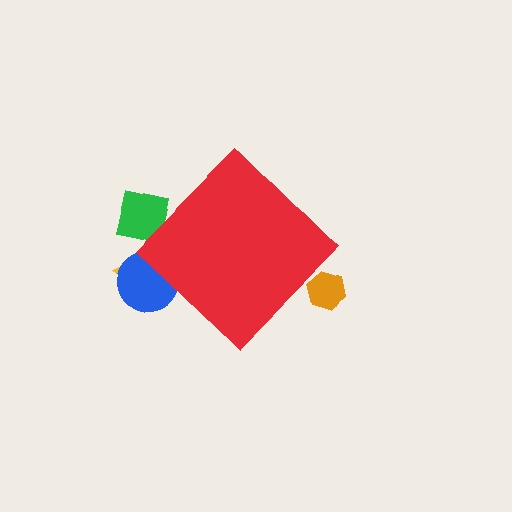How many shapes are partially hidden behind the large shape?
4 shapes are partially hidden.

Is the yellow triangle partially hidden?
Yes, the yellow triangle is partially hidden behind the red diamond.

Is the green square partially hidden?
Yes, the green square is partially hidden behind the red diamond.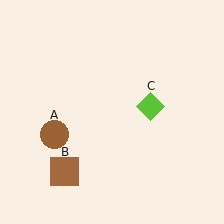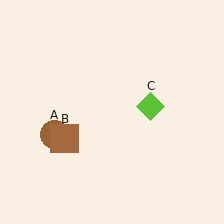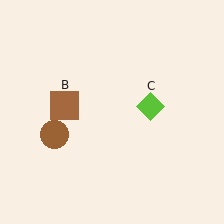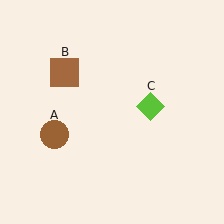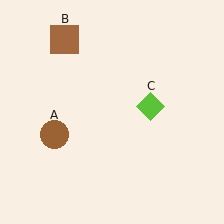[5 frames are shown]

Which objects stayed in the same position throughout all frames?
Brown circle (object A) and lime diamond (object C) remained stationary.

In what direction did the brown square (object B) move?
The brown square (object B) moved up.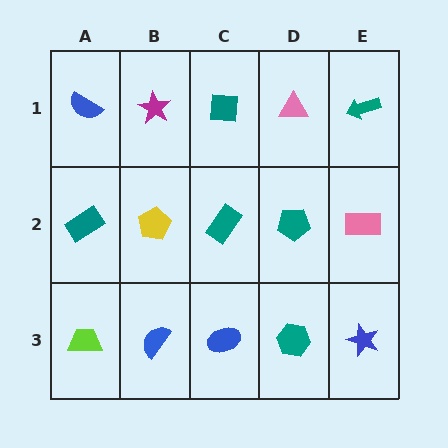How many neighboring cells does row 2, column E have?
3.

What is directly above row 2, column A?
A blue semicircle.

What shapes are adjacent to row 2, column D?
A pink triangle (row 1, column D), a teal hexagon (row 3, column D), a teal rectangle (row 2, column C), a pink rectangle (row 2, column E).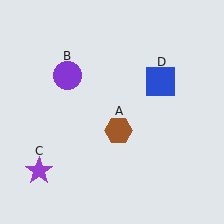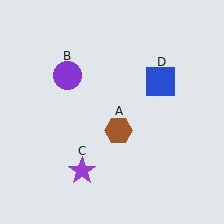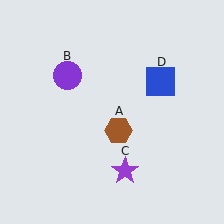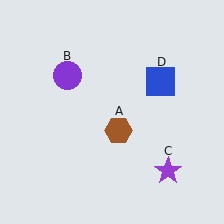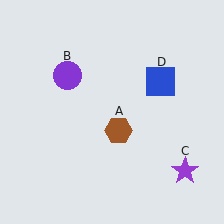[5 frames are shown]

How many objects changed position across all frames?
1 object changed position: purple star (object C).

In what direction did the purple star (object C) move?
The purple star (object C) moved right.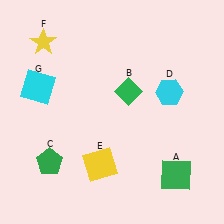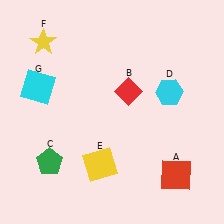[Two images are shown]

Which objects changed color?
A changed from green to red. B changed from green to red.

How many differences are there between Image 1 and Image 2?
There are 2 differences between the two images.